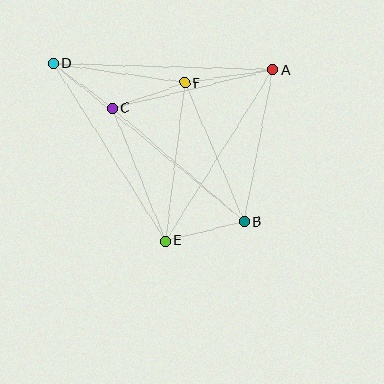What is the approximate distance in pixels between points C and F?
The distance between C and F is approximately 76 pixels.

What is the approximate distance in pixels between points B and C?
The distance between B and C is approximately 174 pixels.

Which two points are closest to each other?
Points C and D are closest to each other.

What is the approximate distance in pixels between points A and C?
The distance between A and C is approximately 165 pixels.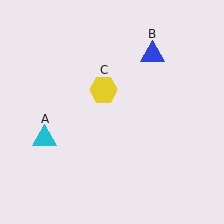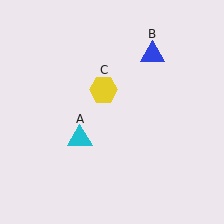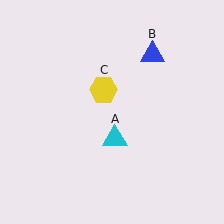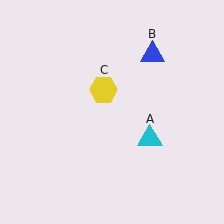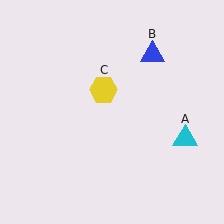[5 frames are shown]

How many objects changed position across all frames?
1 object changed position: cyan triangle (object A).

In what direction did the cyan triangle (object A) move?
The cyan triangle (object A) moved right.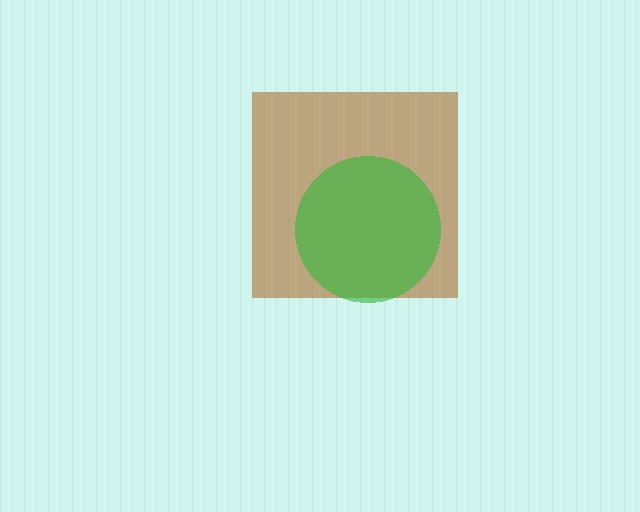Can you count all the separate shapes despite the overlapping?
Yes, there are 2 separate shapes.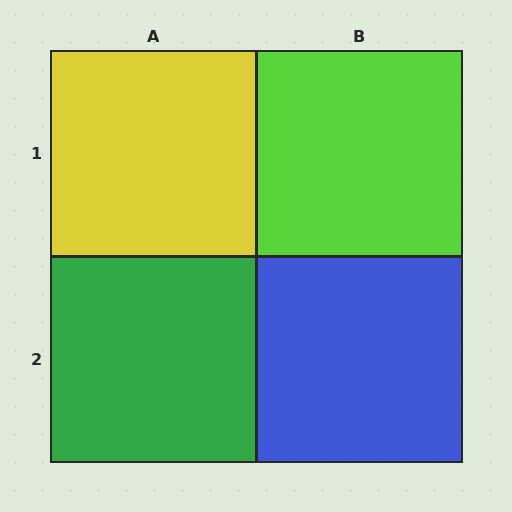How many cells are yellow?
1 cell is yellow.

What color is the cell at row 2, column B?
Blue.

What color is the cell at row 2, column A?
Green.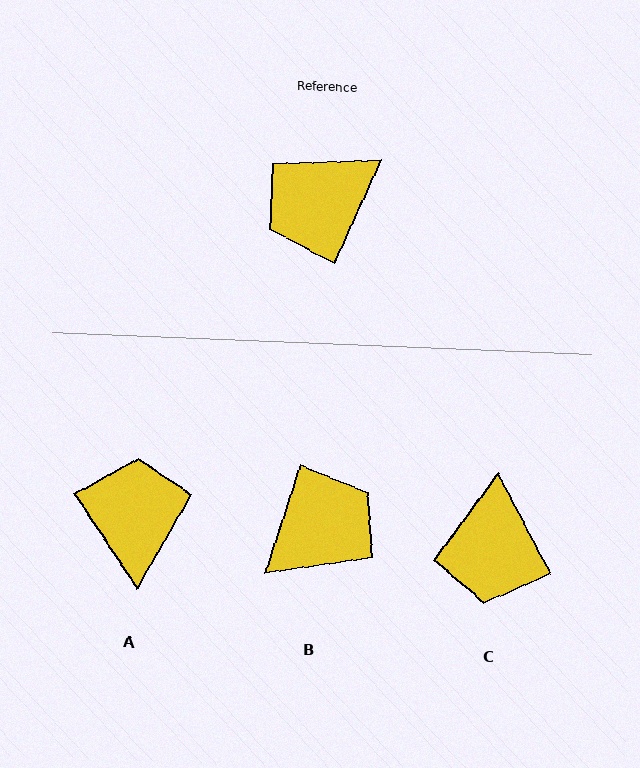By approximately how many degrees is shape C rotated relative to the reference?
Approximately 52 degrees counter-clockwise.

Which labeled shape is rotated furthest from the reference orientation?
B, about 174 degrees away.